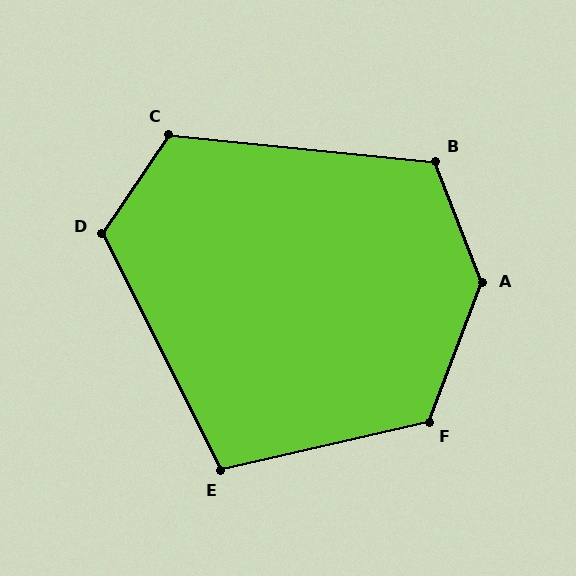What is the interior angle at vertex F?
Approximately 124 degrees (obtuse).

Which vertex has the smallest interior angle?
E, at approximately 104 degrees.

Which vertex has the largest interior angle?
A, at approximately 138 degrees.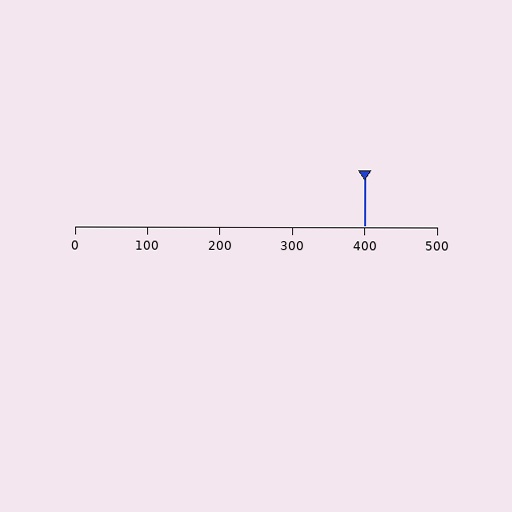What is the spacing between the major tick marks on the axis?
The major ticks are spaced 100 apart.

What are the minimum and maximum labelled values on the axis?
The axis runs from 0 to 500.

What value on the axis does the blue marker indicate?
The marker indicates approximately 400.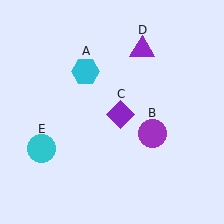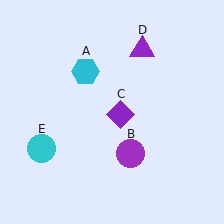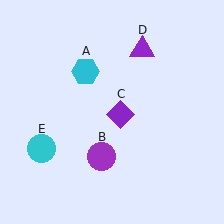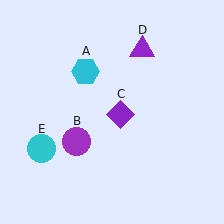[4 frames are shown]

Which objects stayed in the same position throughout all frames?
Cyan hexagon (object A) and purple diamond (object C) and purple triangle (object D) and cyan circle (object E) remained stationary.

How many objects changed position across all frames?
1 object changed position: purple circle (object B).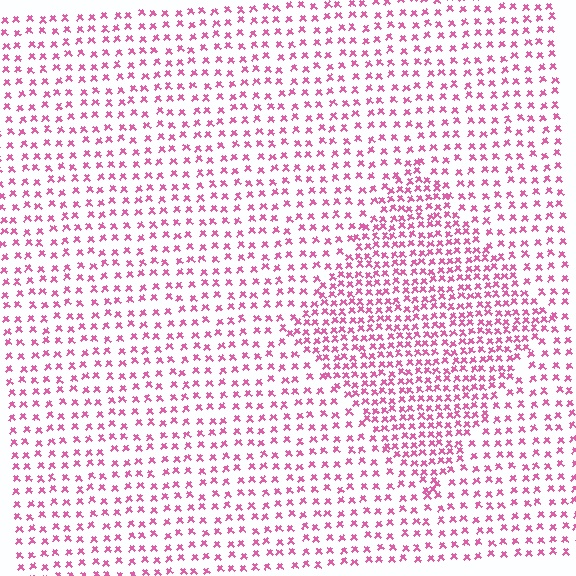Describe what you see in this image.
The image contains small pink elements arranged at two different densities. A diamond-shaped region is visible where the elements are more densely packed than the surrounding area.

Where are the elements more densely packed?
The elements are more densely packed inside the diamond boundary.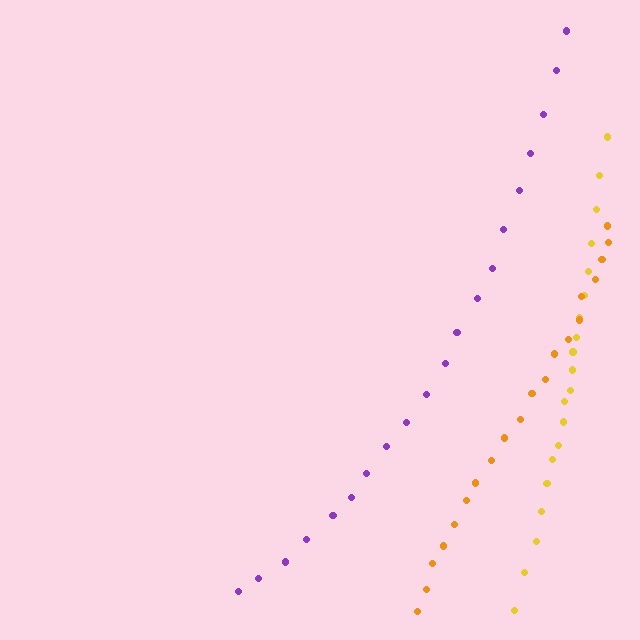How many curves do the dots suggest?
There are 3 distinct paths.